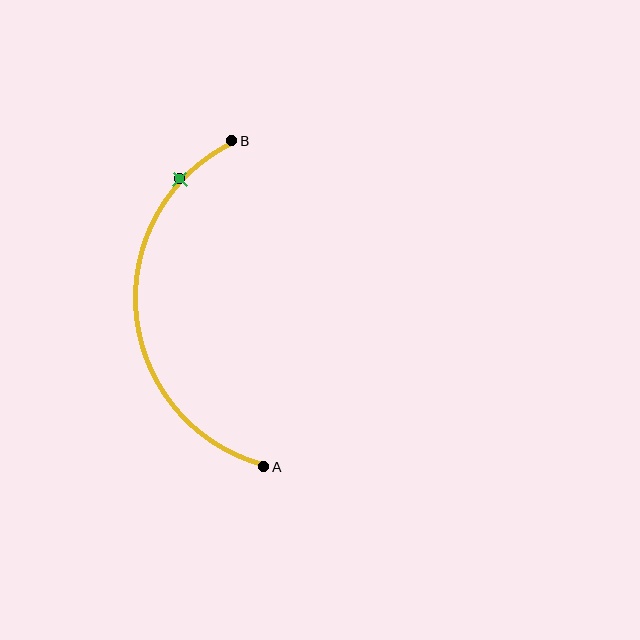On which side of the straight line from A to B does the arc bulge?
The arc bulges to the left of the straight line connecting A and B.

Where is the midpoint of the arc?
The arc midpoint is the point on the curve farthest from the straight line joining A and B. It sits to the left of that line.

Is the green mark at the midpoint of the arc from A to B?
No. The green mark lies on the arc but is closer to endpoint B. The arc midpoint would be at the point on the curve equidistant along the arc from both A and B.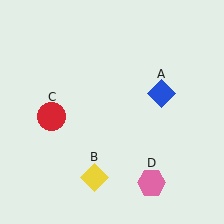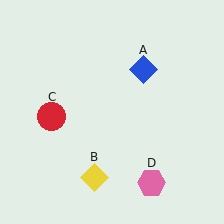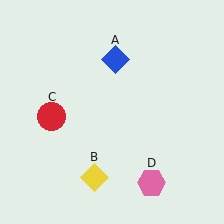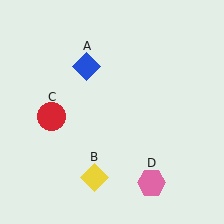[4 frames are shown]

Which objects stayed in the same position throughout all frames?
Yellow diamond (object B) and red circle (object C) and pink hexagon (object D) remained stationary.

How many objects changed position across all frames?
1 object changed position: blue diamond (object A).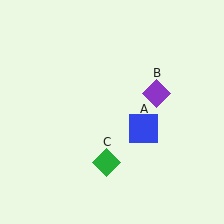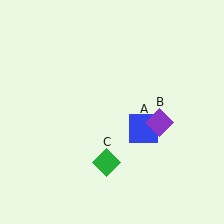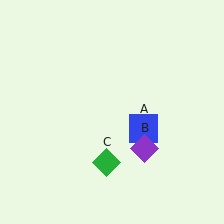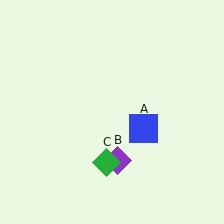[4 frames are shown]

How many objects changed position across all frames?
1 object changed position: purple diamond (object B).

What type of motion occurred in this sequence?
The purple diamond (object B) rotated clockwise around the center of the scene.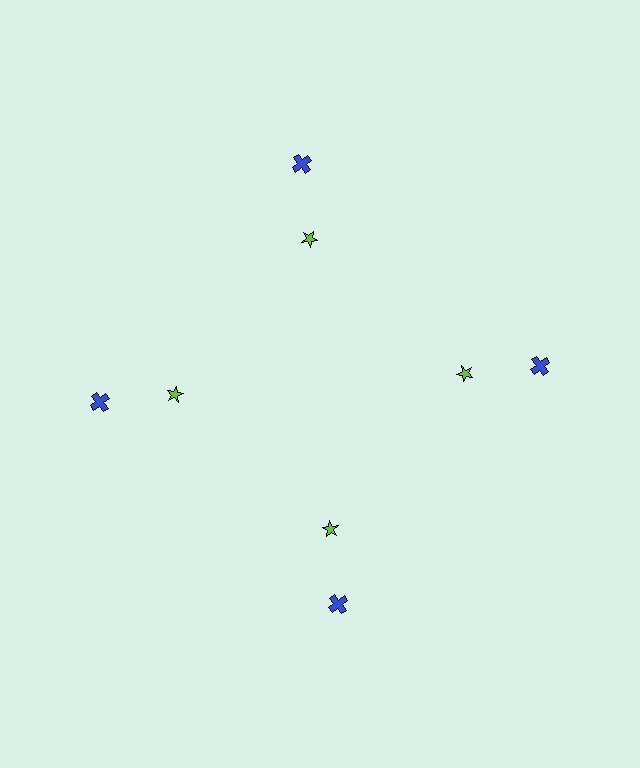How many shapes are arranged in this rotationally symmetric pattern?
There are 8 shapes, arranged in 4 groups of 2.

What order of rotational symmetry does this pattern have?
This pattern has 4-fold rotational symmetry.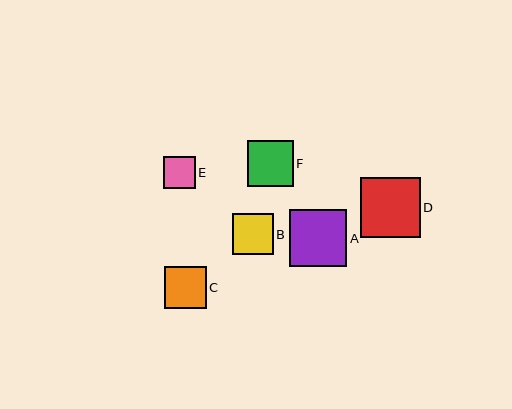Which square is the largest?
Square D is the largest with a size of approximately 60 pixels.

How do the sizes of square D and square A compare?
Square D and square A are approximately the same size.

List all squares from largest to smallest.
From largest to smallest: D, A, F, C, B, E.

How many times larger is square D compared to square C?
Square D is approximately 1.4 times the size of square C.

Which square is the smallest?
Square E is the smallest with a size of approximately 31 pixels.